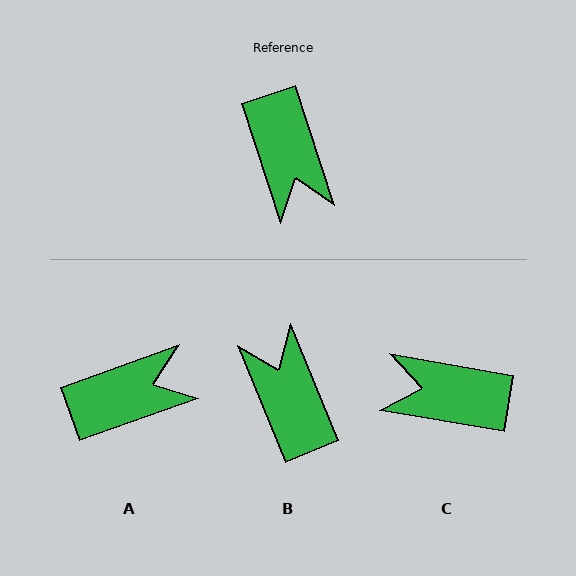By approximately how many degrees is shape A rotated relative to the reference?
Approximately 91 degrees counter-clockwise.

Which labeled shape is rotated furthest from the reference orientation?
B, about 176 degrees away.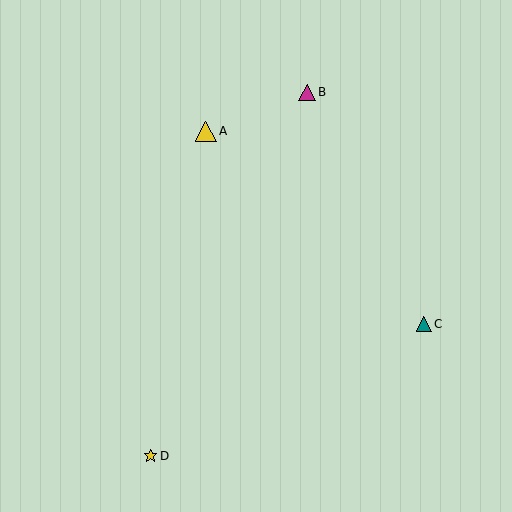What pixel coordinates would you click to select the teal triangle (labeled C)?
Click at (424, 324) to select the teal triangle C.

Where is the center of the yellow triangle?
The center of the yellow triangle is at (206, 131).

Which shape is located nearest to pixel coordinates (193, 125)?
The yellow triangle (labeled A) at (206, 131) is nearest to that location.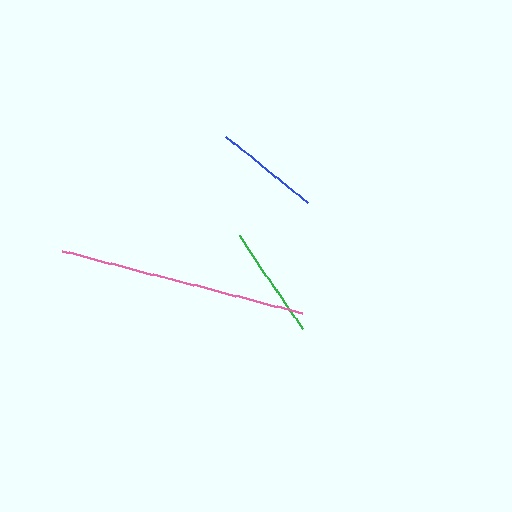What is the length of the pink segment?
The pink segment is approximately 248 pixels long.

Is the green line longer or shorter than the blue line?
The green line is longer than the blue line.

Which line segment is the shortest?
The blue line is the shortest at approximately 105 pixels.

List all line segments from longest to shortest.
From longest to shortest: pink, green, blue.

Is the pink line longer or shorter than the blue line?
The pink line is longer than the blue line.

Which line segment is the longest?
The pink line is the longest at approximately 248 pixels.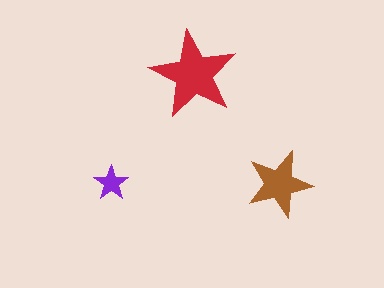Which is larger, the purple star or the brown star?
The brown one.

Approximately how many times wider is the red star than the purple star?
About 2.5 times wider.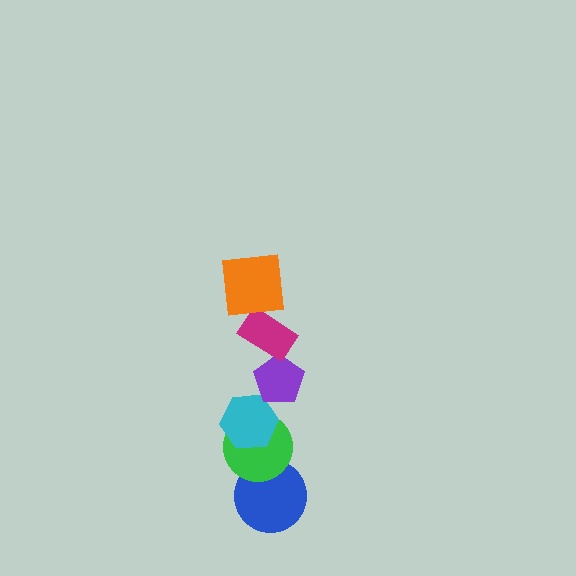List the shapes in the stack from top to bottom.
From top to bottom: the orange square, the magenta rectangle, the purple pentagon, the cyan hexagon, the green circle, the blue circle.